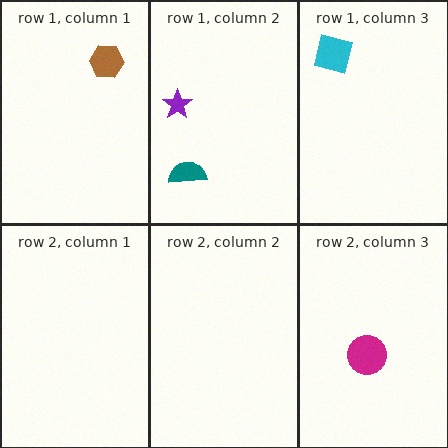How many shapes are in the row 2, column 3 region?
1.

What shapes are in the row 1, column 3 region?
The cyan square.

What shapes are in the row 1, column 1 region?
The brown hexagon.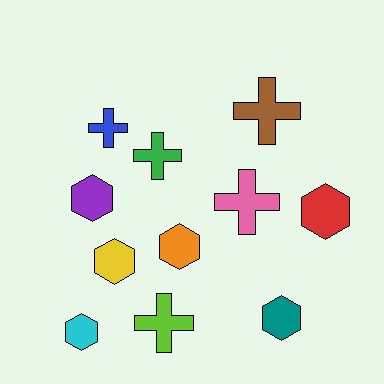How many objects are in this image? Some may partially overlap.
There are 11 objects.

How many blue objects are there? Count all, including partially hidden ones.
There is 1 blue object.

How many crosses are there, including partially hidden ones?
There are 5 crosses.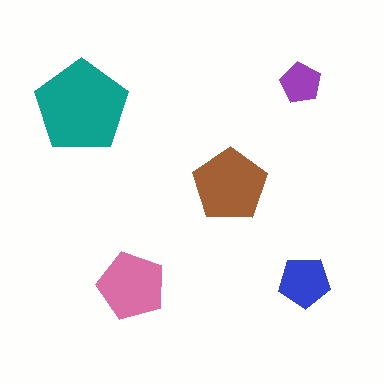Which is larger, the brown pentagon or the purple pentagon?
The brown one.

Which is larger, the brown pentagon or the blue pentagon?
The brown one.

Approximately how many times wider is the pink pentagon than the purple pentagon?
About 1.5 times wider.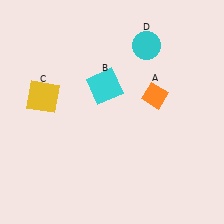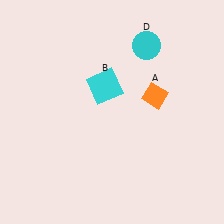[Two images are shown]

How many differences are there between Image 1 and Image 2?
There is 1 difference between the two images.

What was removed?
The yellow square (C) was removed in Image 2.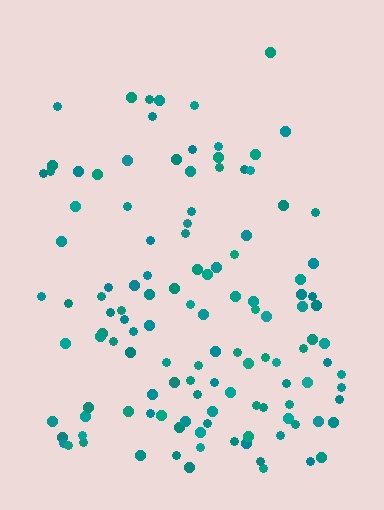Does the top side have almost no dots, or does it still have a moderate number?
Still a moderate number, just noticeably fewer than the bottom.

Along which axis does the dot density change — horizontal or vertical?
Vertical.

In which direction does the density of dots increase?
From top to bottom, with the bottom side densest.